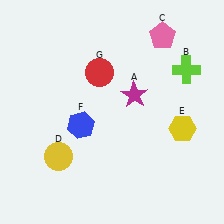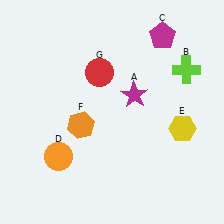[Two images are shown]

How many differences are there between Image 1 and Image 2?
There are 3 differences between the two images.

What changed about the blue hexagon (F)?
In Image 1, F is blue. In Image 2, it changed to orange.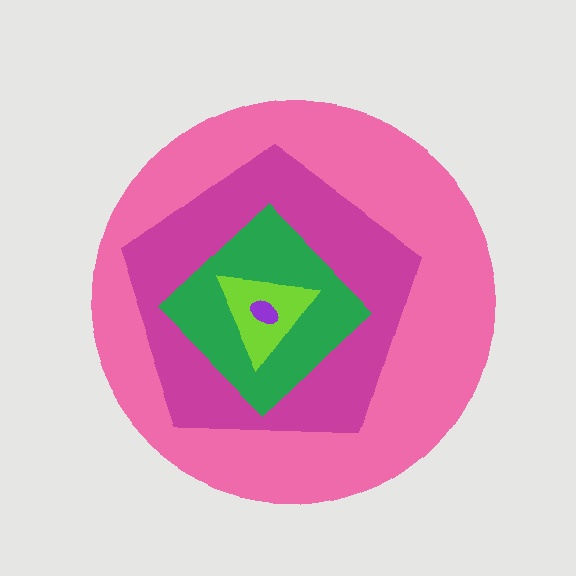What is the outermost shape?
The pink circle.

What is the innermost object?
The purple ellipse.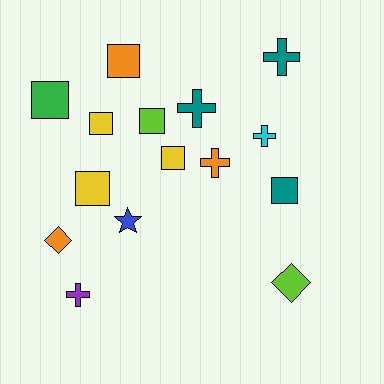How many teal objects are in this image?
There are 3 teal objects.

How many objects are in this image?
There are 15 objects.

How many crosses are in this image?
There are 5 crosses.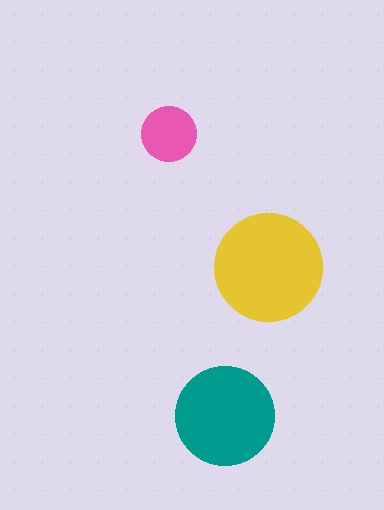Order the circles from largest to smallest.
the yellow one, the teal one, the pink one.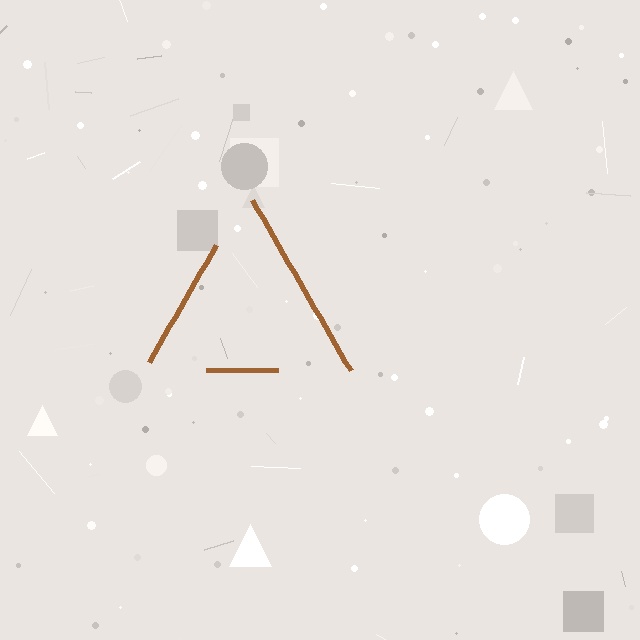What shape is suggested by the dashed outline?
The dashed outline suggests a triangle.